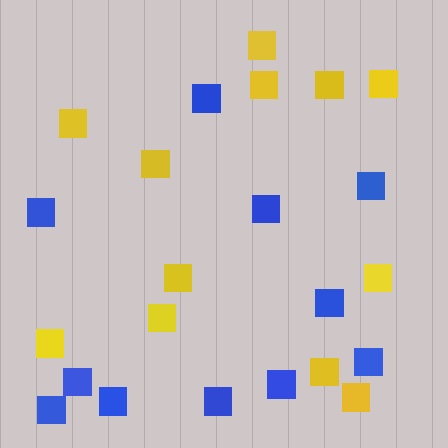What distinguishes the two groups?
There are 2 groups: one group of yellow squares (12) and one group of blue squares (11).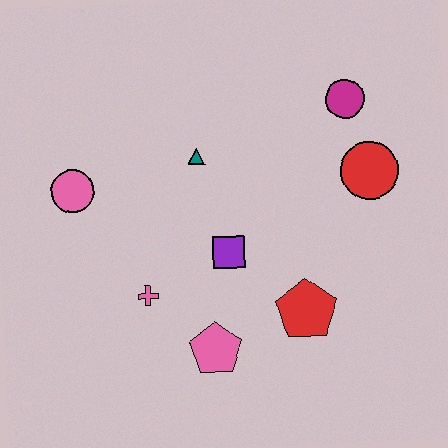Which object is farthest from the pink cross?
The magenta circle is farthest from the pink cross.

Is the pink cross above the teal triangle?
No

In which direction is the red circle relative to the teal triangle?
The red circle is to the right of the teal triangle.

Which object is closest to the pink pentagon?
The pink cross is closest to the pink pentagon.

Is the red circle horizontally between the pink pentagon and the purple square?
No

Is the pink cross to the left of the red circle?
Yes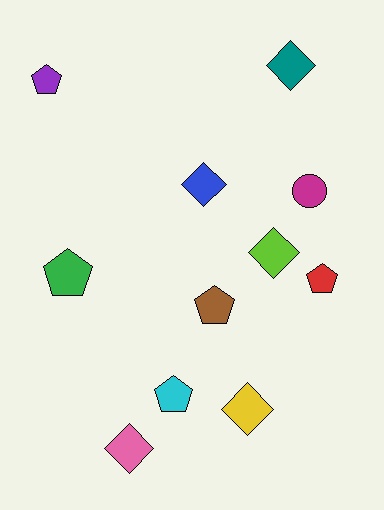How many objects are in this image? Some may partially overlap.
There are 11 objects.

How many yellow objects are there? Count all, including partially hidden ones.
There is 1 yellow object.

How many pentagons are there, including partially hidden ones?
There are 5 pentagons.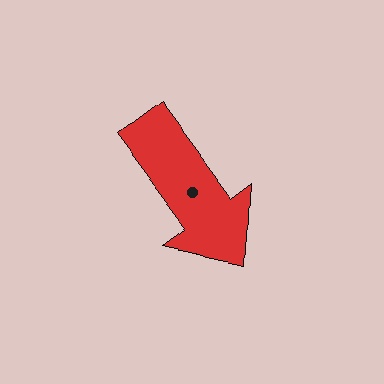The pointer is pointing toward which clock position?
Roughly 5 o'clock.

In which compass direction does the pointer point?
Southeast.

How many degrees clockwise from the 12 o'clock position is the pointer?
Approximately 143 degrees.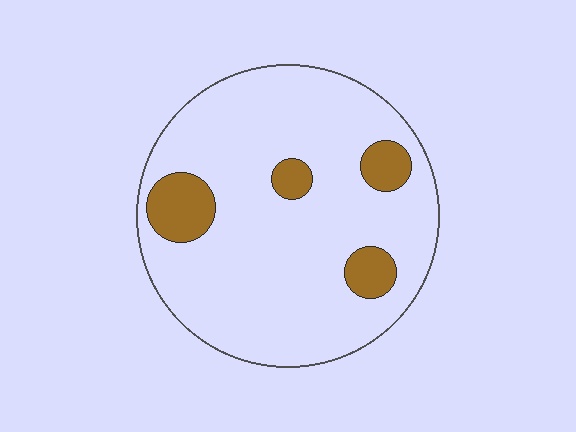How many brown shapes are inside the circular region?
4.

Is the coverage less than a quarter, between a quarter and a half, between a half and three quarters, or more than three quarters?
Less than a quarter.